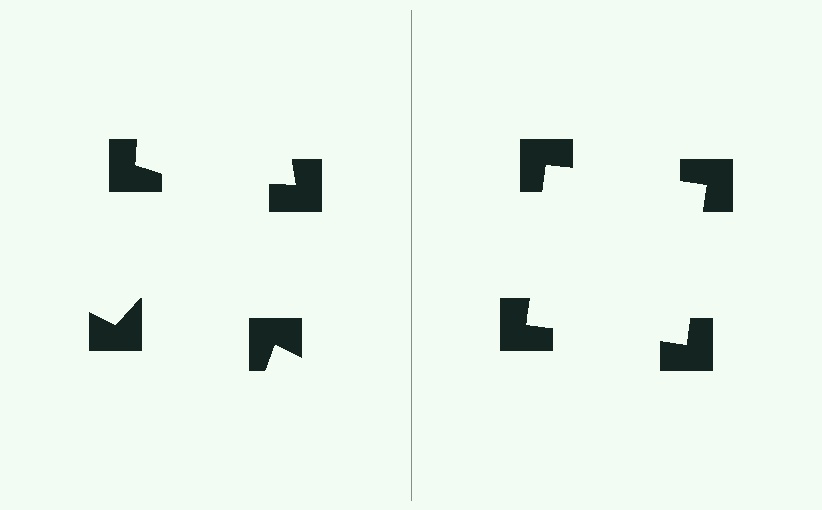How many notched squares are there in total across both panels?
8 — 4 on each side.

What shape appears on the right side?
An illusory square.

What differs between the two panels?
The notched squares are positioned identically on both sides; only the wedge orientations differ. On the right they align to a square; on the left they are misaligned.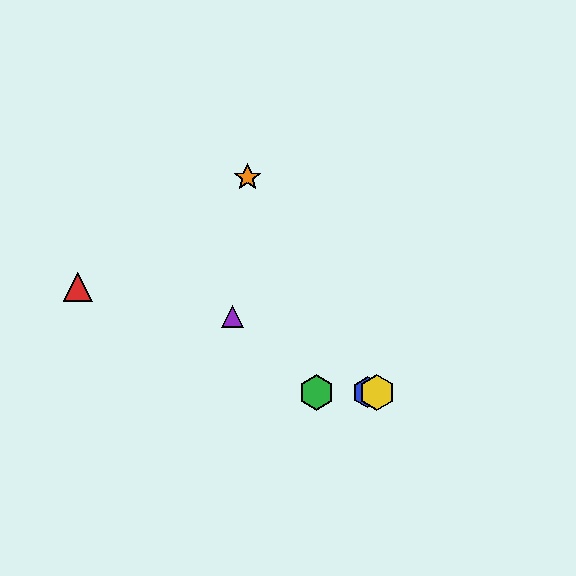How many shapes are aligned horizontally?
3 shapes (the blue hexagon, the green hexagon, the yellow hexagon) are aligned horizontally.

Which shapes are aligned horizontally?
The blue hexagon, the green hexagon, the yellow hexagon are aligned horizontally.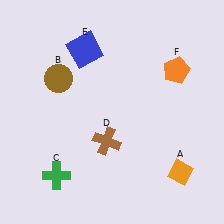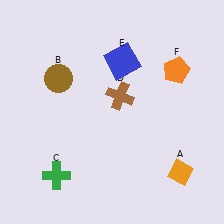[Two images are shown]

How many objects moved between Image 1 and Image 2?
2 objects moved between the two images.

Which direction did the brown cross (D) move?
The brown cross (D) moved up.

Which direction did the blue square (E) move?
The blue square (E) moved right.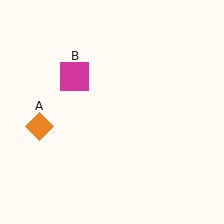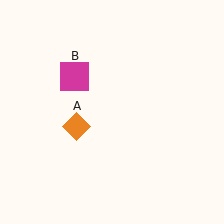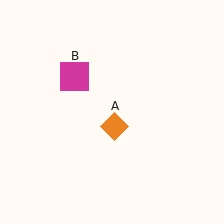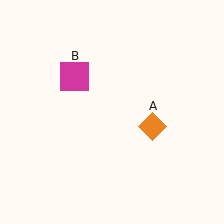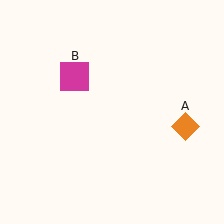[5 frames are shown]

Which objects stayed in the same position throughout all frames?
Magenta square (object B) remained stationary.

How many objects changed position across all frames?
1 object changed position: orange diamond (object A).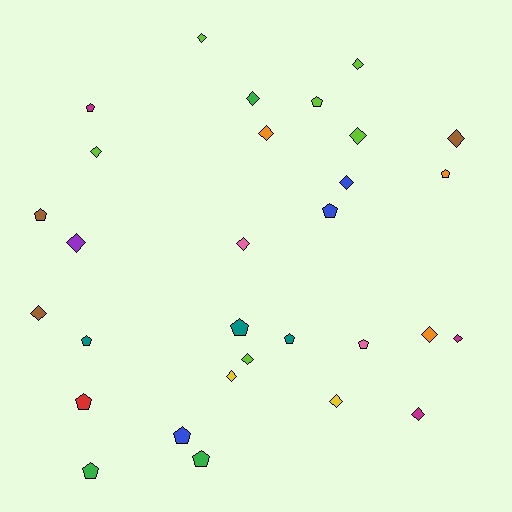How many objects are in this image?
There are 30 objects.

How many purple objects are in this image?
There is 1 purple object.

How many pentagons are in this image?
There are 13 pentagons.